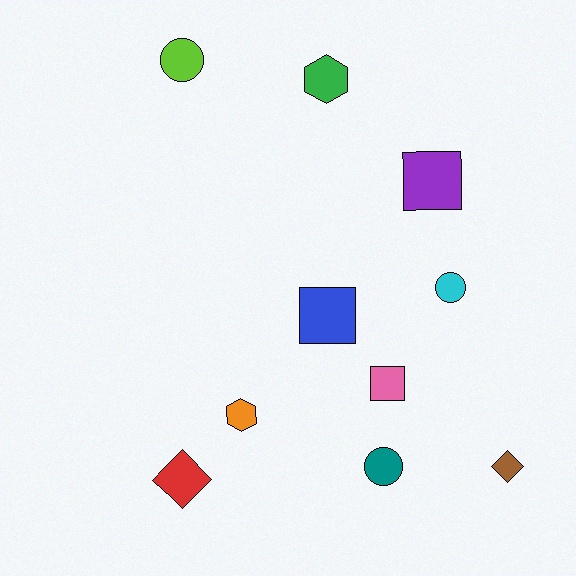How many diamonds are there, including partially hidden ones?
There are 2 diamonds.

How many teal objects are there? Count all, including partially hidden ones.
There is 1 teal object.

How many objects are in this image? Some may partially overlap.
There are 10 objects.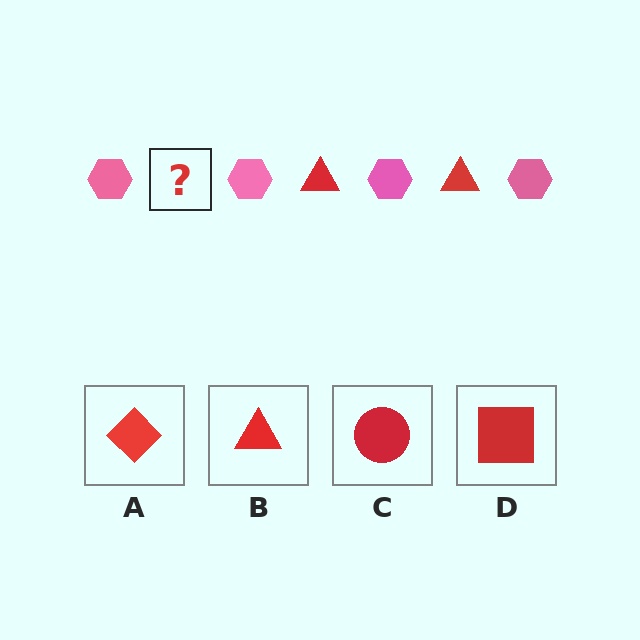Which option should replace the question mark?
Option B.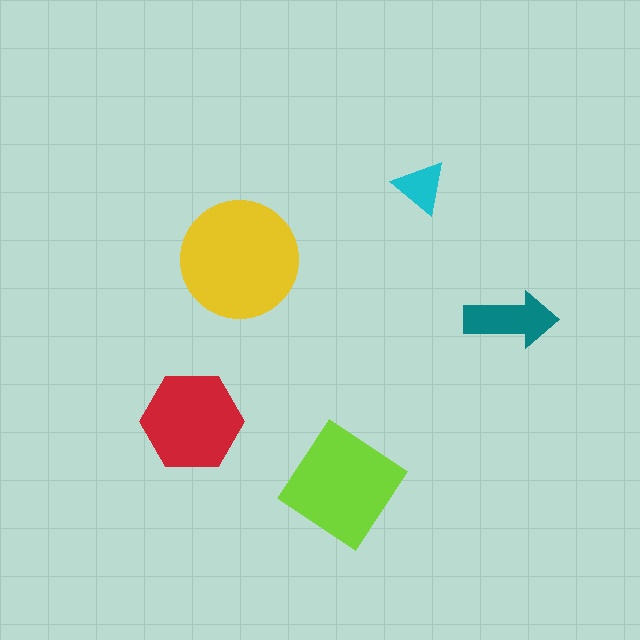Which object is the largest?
The yellow circle.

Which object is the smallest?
The cyan triangle.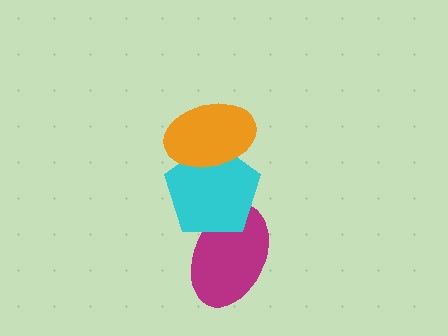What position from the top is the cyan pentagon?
The cyan pentagon is 2nd from the top.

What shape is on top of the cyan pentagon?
The orange ellipse is on top of the cyan pentagon.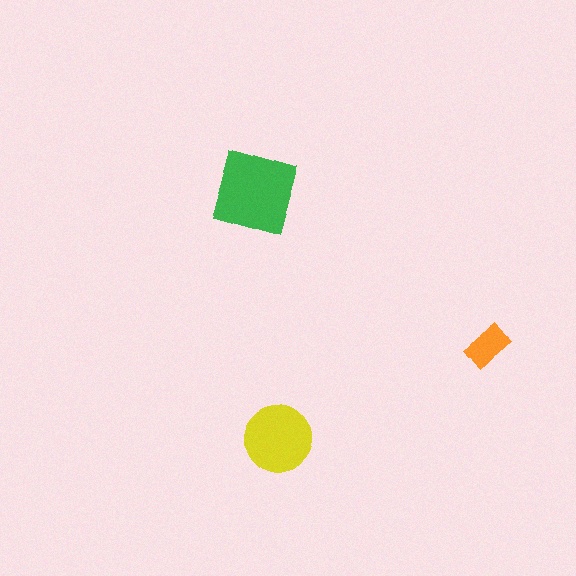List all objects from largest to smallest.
The green square, the yellow circle, the orange rectangle.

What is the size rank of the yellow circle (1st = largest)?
2nd.